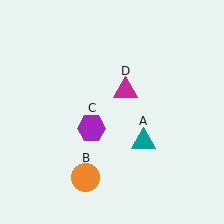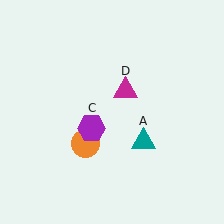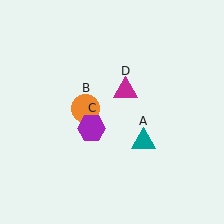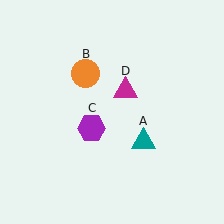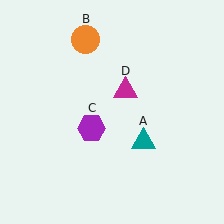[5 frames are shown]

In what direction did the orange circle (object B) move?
The orange circle (object B) moved up.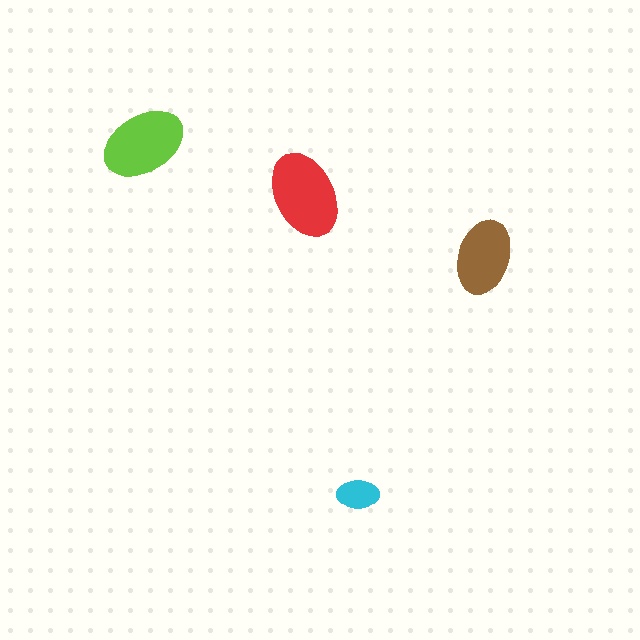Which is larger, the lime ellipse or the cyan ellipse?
The lime one.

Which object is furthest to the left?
The lime ellipse is leftmost.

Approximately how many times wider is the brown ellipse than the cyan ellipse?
About 2 times wider.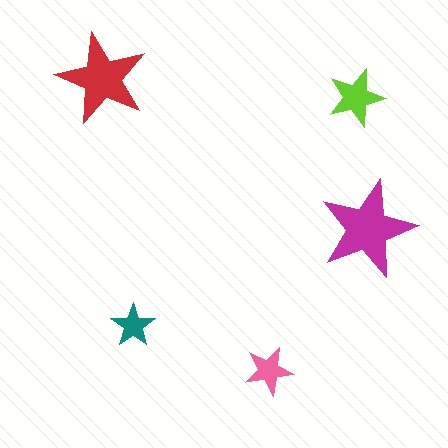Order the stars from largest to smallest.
the magenta one, the red one, the lime one, the pink one, the teal one.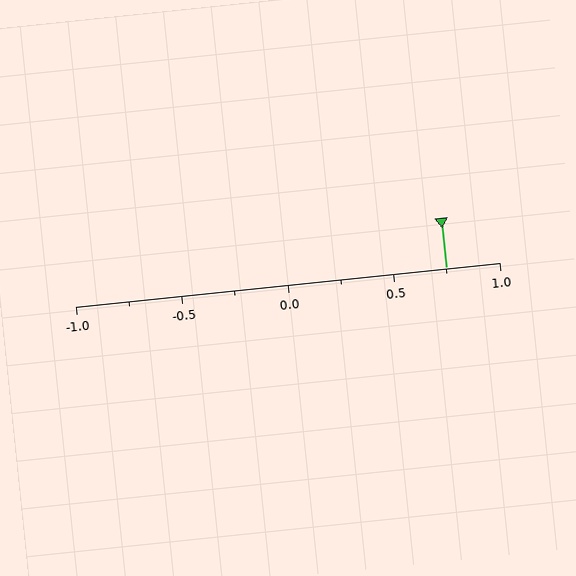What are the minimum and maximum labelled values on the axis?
The axis runs from -1.0 to 1.0.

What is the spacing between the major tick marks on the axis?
The major ticks are spaced 0.5 apart.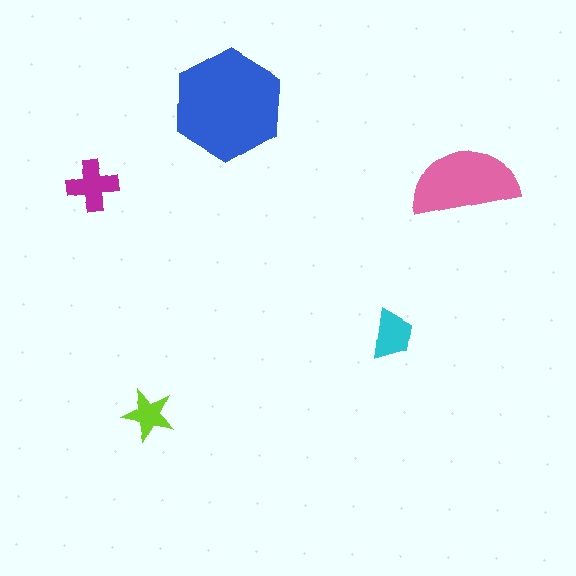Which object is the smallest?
The lime star.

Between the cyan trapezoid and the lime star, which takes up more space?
The cyan trapezoid.